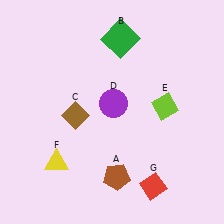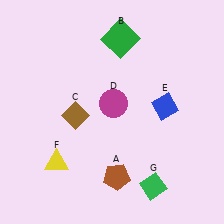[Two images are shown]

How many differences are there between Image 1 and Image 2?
There are 3 differences between the two images.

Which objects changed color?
D changed from purple to magenta. E changed from lime to blue. G changed from red to green.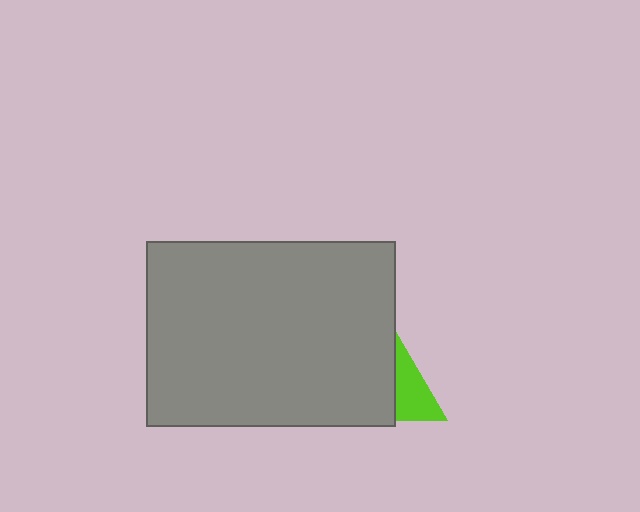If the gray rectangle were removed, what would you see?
You would see the complete lime triangle.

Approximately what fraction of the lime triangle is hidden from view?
Roughly 66% of the lime triangle is hidden behind the gray rectangle.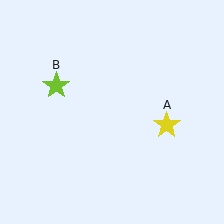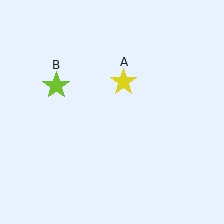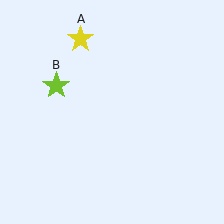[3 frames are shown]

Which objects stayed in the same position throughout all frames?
Lime star (object B) remained stationary.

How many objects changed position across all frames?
1 object changed position: yellow star (object A).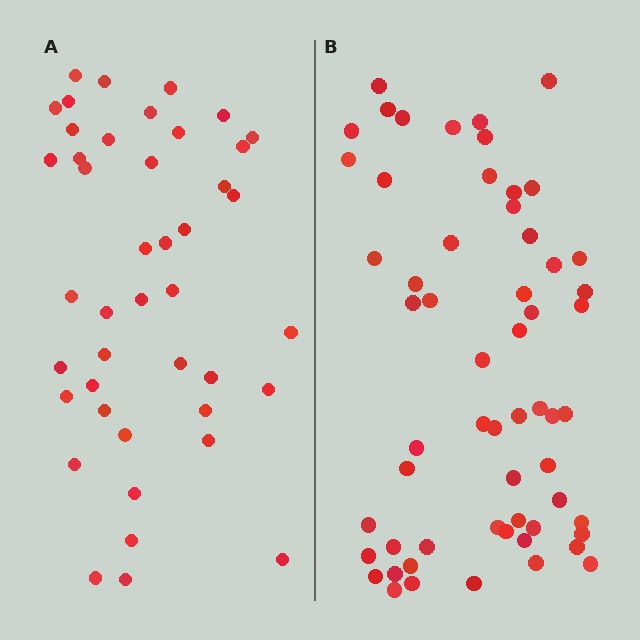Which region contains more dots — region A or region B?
Region B (the right region) has more dots.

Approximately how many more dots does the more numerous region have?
Region B has approximately 15 more dots than region A.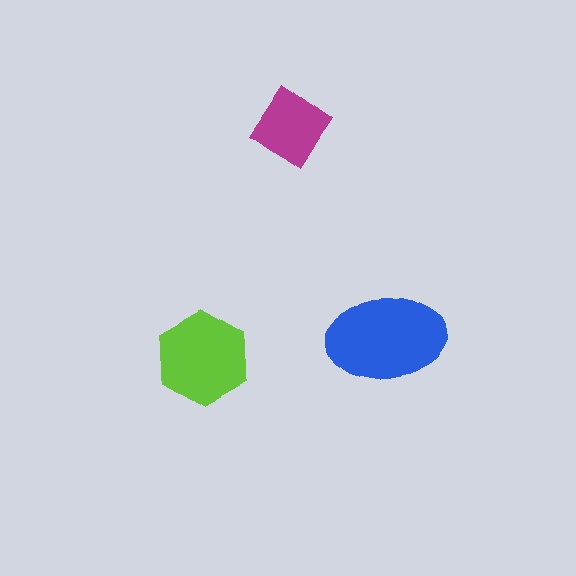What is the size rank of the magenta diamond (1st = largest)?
3rd.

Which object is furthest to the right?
The blue ellipse is rightmost.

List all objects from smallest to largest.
The magenta diamond, the lime hexagon, the blue ellipse.